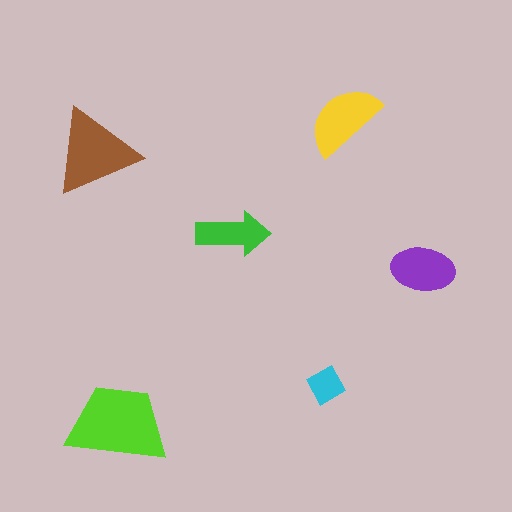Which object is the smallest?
The cyan diamond.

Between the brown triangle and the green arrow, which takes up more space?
The brown triangle.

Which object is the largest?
The lime trapezoid.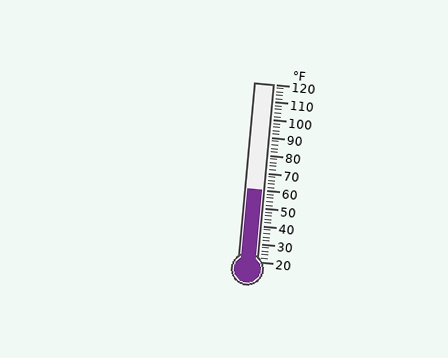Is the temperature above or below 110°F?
The temperature is below 110°F.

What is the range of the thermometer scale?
The thermometer scale ranges from 20°F to 120°F.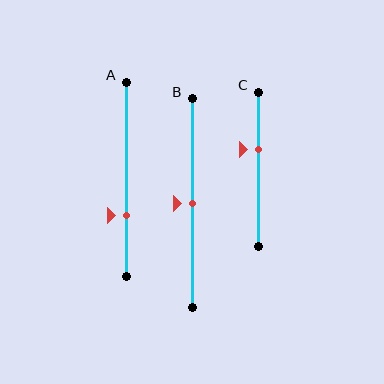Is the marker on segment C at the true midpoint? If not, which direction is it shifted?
No, the marker on segment C is shifted upward by about 13% of the segment length.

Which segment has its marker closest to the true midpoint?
Segment B has its marker closest to the true midpoint.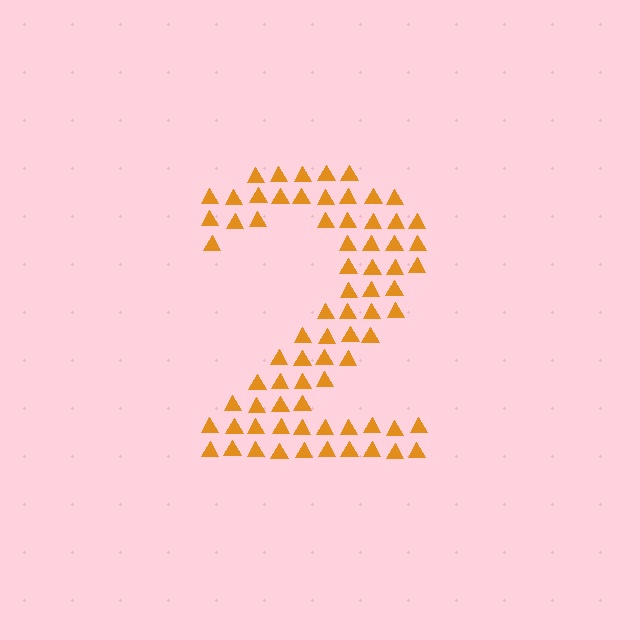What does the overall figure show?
The overall figure shows the digit 2.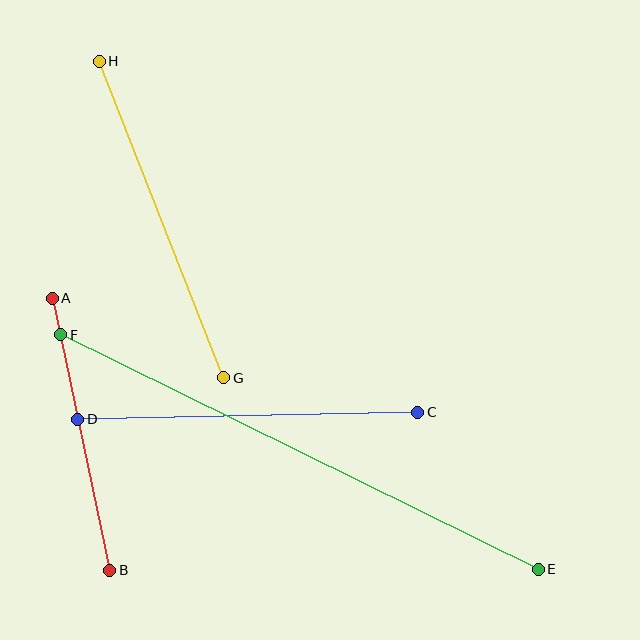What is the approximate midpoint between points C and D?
The midpoint is at approximately (248, 416) pixels.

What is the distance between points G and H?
The distance is approximately 340 pixels.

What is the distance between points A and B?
The distance is approximately 278 pixels.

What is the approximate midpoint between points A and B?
The midpoint is at approximately (81, 434) pixels.